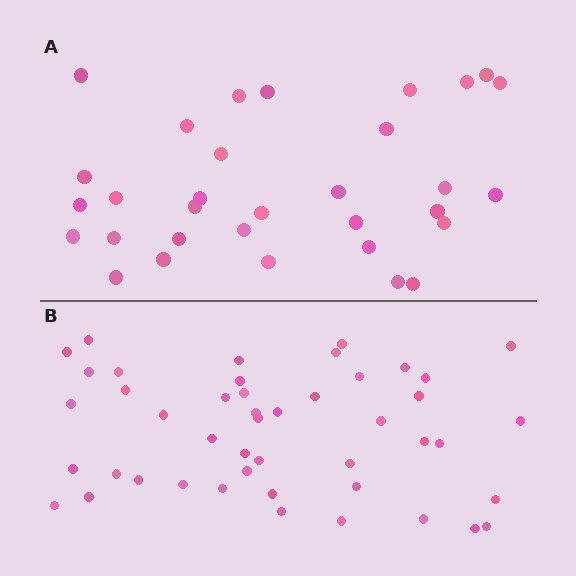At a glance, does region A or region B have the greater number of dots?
Region B (the bottom region) has more dots.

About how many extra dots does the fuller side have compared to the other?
Region B has approximately 15 more dots than region A.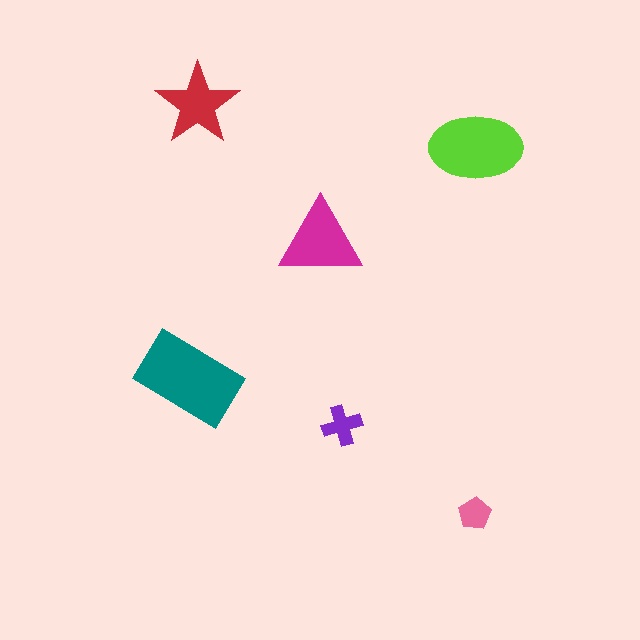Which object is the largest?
The teal rectangle.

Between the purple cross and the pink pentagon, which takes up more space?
The purple cross.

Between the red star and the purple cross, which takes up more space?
The red star.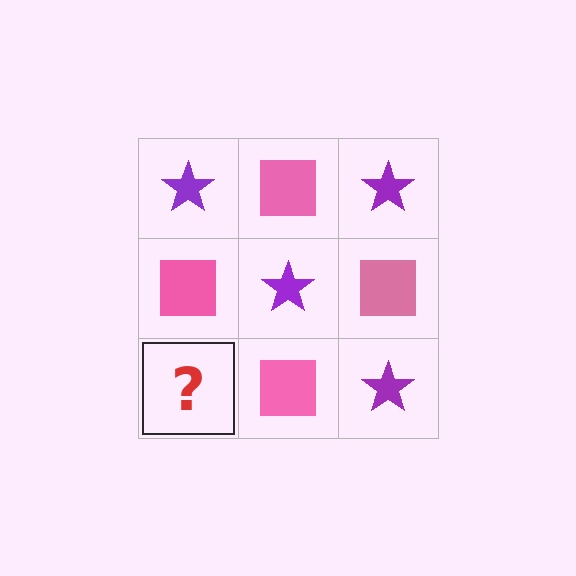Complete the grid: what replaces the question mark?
The question mark should be replaced with a purple star.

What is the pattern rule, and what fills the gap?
The rule is that it alternates purple star and pink square in a checkerboard pattern. The gap should be filled with a purple star.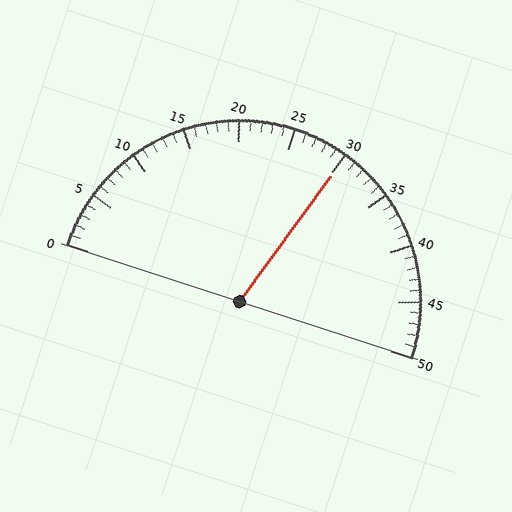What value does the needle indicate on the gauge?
The needle indicates approximately 30.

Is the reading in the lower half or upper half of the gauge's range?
The reading is in the upper half of the range (0 to 50).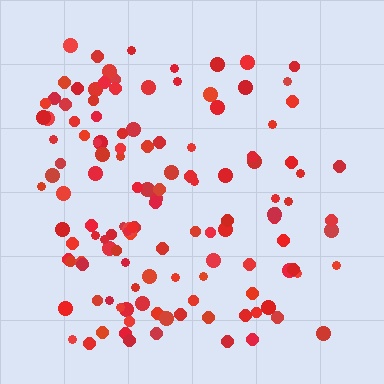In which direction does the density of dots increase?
From right to left, with the left side densest.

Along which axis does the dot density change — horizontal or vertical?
Horizontal.